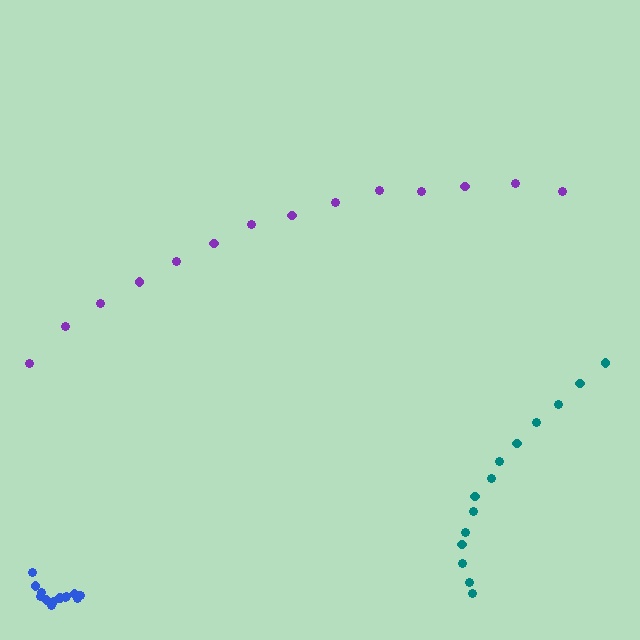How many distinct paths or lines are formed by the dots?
There are 3 distinct paths.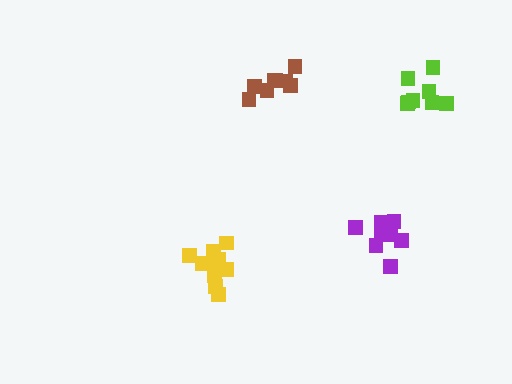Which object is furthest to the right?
The lime cluster is rightmost.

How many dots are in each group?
Group 1: 8 dots, Group 2: 8 dots, Group 3: 10 dots, Group 4: 8 dots (34 total).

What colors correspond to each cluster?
The clusters are colored: brown, purple, yellow, lime.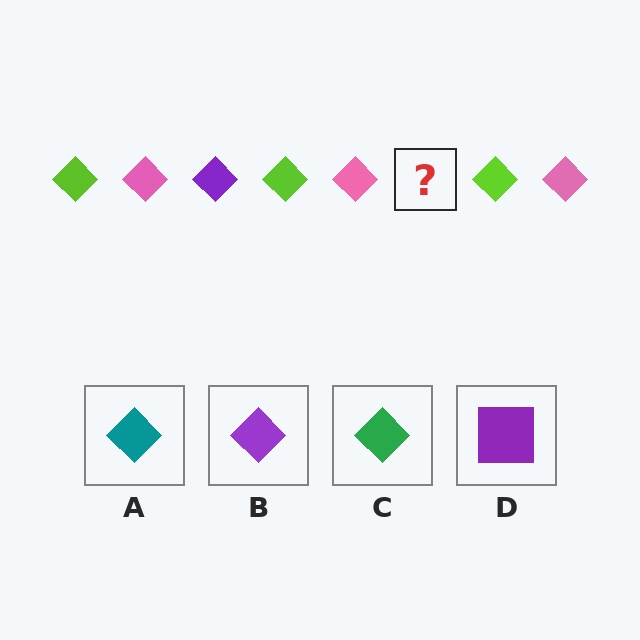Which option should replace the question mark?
Option B.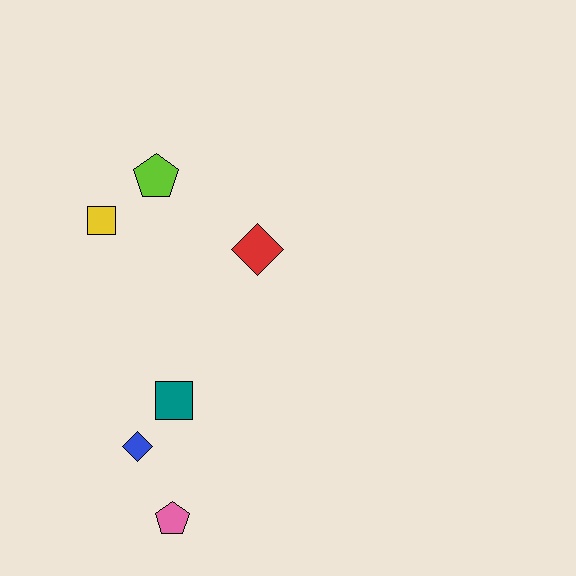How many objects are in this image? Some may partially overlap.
There are 6 objects.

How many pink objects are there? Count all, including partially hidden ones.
There is 1 pink object.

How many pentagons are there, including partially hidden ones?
There are 2 pentagons.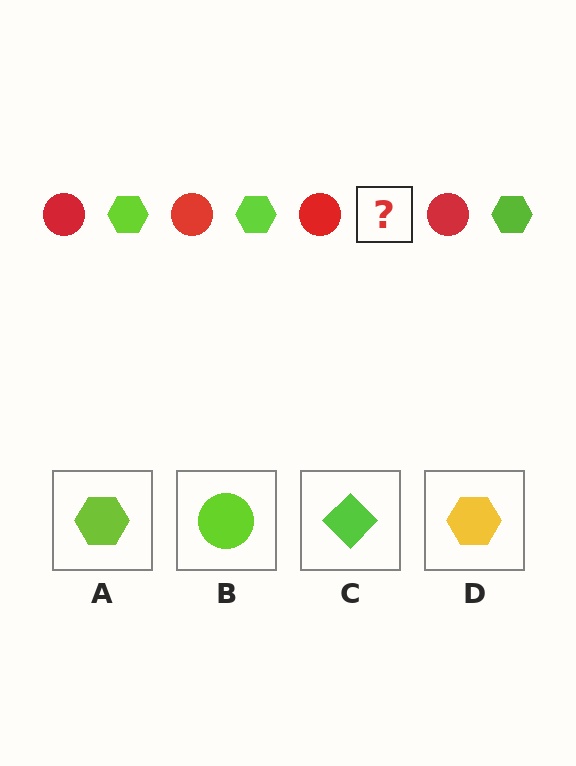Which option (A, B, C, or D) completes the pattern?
A.